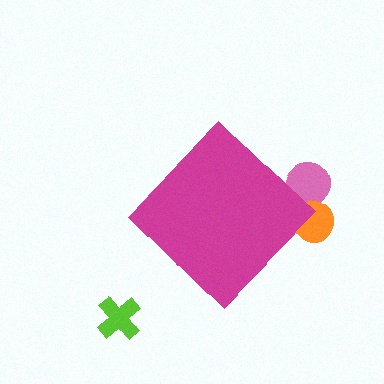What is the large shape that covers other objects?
A magenta diamond.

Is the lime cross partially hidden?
No, the lime cross is fully visible.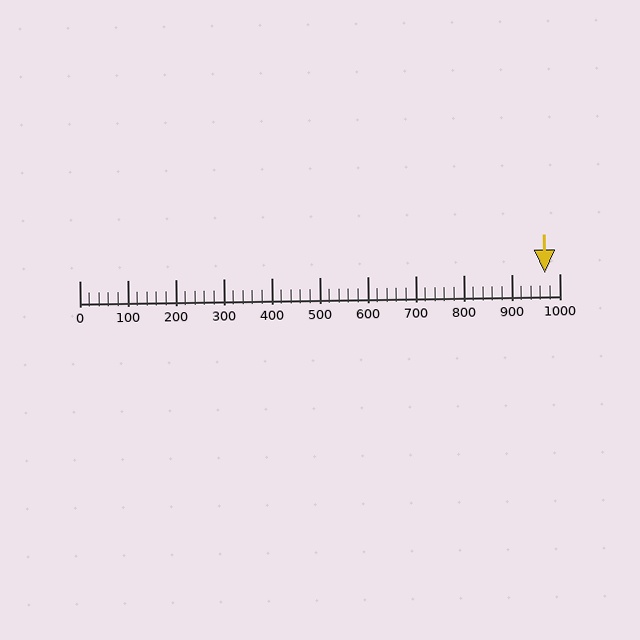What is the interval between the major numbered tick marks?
The major tick marks are spaced 100 units apart.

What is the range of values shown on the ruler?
The ruler shows values from 0 to 1000.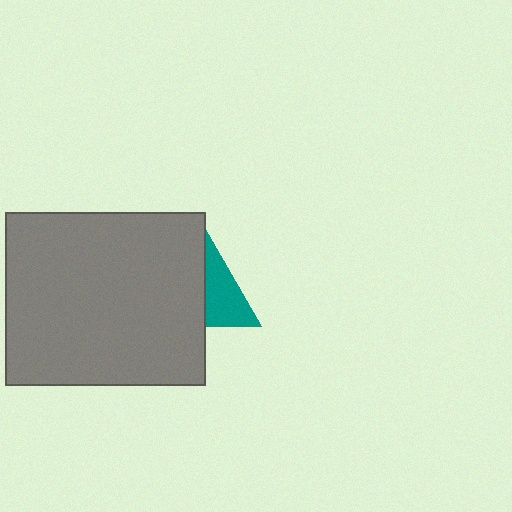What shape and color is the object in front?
The object in front is a gray rectangle.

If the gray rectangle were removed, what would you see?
You would see the complete teal triangle.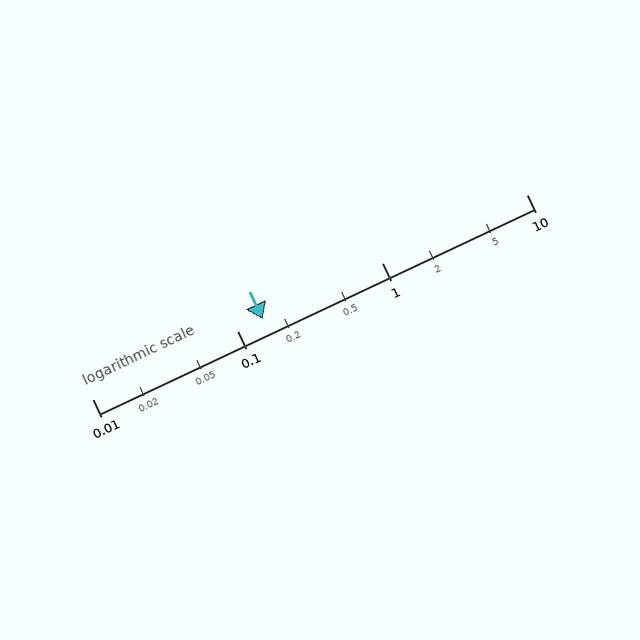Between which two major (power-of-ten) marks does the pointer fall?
The pointer is between 0.1 and 1.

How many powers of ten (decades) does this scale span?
The scale spans 3 decades, from 0.01 to 10.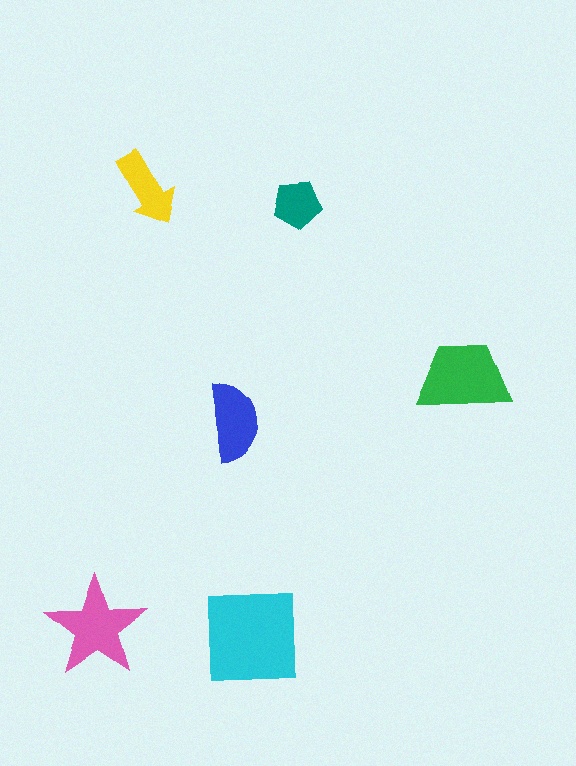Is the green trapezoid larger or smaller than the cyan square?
Smaller.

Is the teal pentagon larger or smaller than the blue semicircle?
Smaller.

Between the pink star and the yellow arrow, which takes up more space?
The pink star.